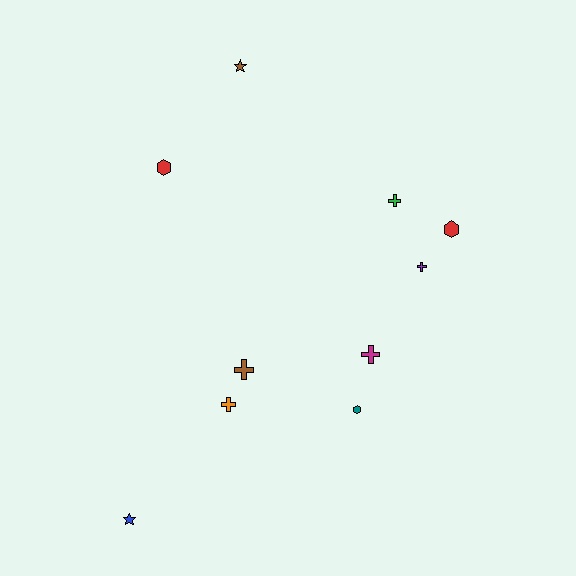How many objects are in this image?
There are 10 objects.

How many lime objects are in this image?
There are no lime objects.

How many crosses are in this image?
There are 5 crosses.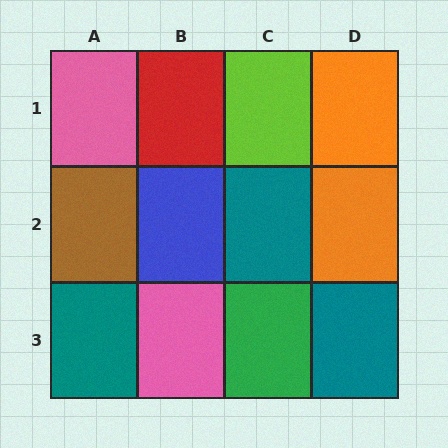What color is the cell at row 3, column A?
Teal.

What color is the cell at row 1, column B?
Red.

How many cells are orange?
2 cells are orange.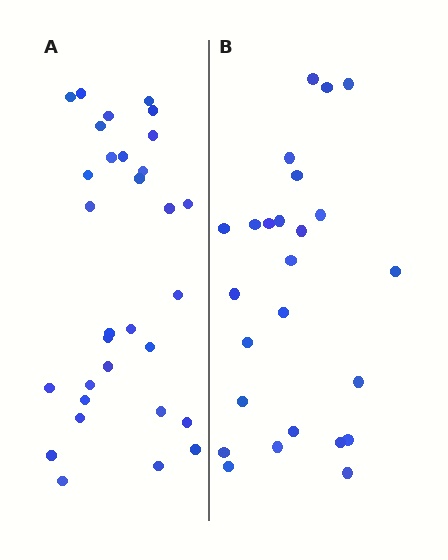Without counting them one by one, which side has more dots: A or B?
Region A (the left region) has more dots.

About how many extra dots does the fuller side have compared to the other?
Region A has about 6 more dots than region B.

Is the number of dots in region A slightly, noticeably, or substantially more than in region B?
Region A has only slightly more — the two regions are fairly close. The ratio is roughly 1.2 to 1.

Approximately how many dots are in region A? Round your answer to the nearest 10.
About 30 dots. (The exact count is 31, which rounds to 30.)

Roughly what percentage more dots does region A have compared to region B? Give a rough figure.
About 25% more.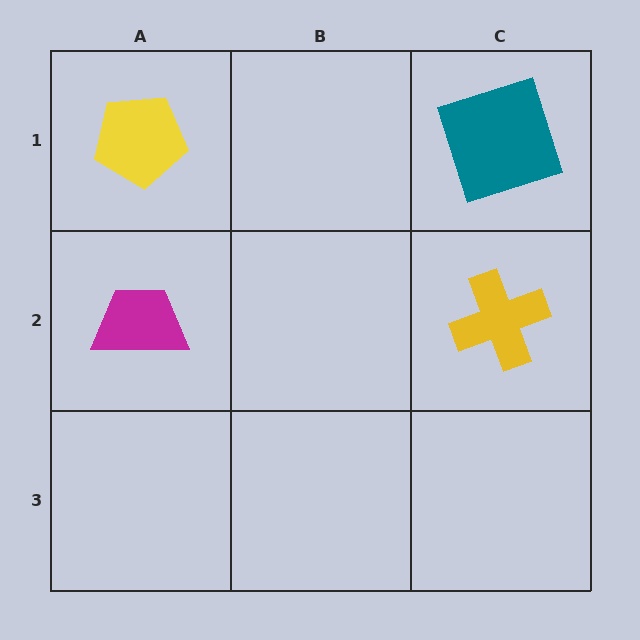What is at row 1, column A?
A yellow pentagon.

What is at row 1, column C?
A teal square.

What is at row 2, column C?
A yellow cross.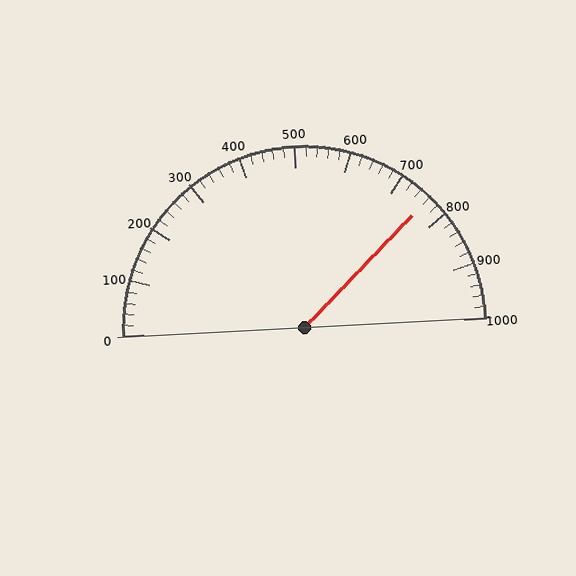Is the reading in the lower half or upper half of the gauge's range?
The reading is in the upper half of the range (0 to 1000).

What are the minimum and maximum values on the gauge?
The gauge ranges from 0 to 1000.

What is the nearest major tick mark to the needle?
The nearest major tick mark is 800.